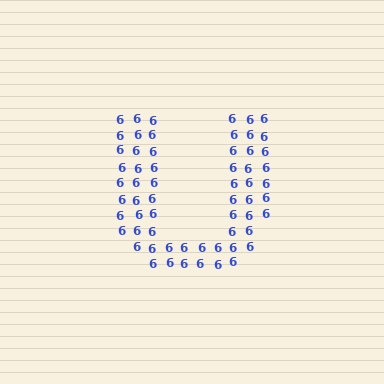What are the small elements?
The small elements are digit 6's.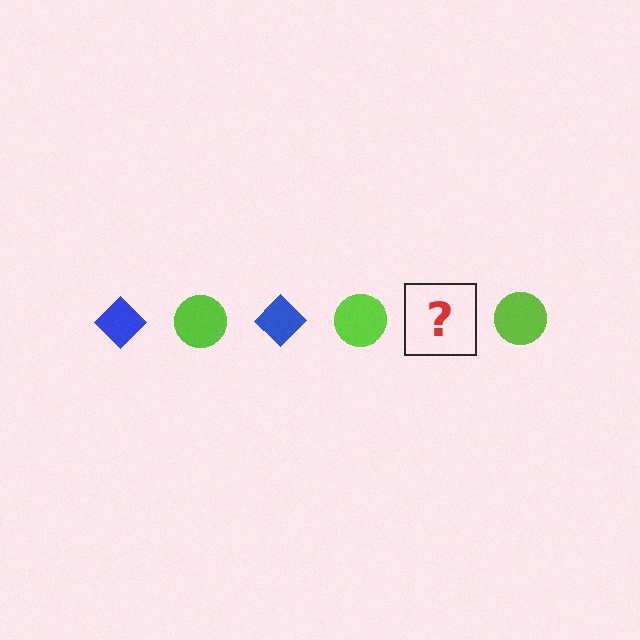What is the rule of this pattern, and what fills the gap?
The rule is that the pattern alternates between blue diamond and lime circle. The gap should be filled with a blue diamond.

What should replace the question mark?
The question mark should be replaced with a blue diamond.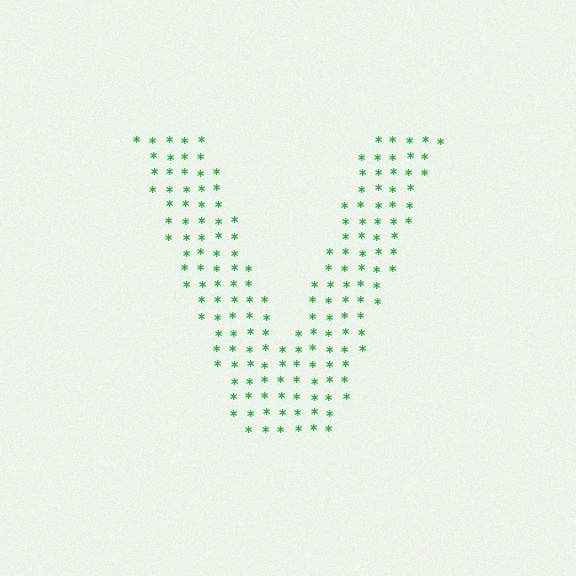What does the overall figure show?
The overall figure shows the letter V.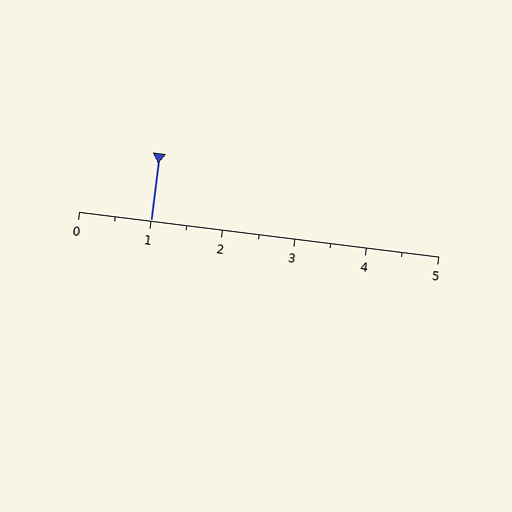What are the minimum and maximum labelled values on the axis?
The axis runs from 0 to 5.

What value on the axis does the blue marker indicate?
The marker indicates approximately 1.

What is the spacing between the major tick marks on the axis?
The major ticks are spaced 1 apart.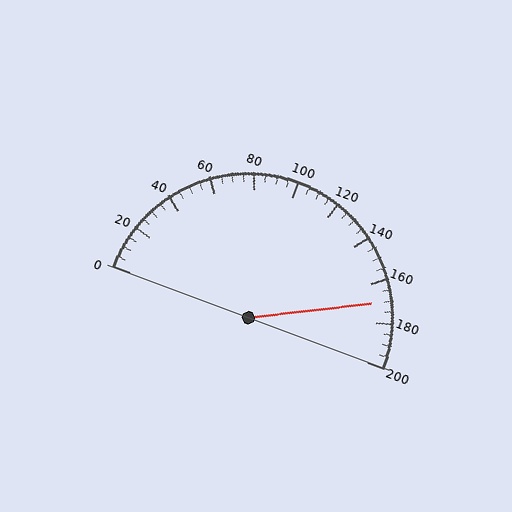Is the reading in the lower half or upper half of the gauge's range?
The reading is in the upper half of the range (0 to 200).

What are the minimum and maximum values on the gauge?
The gauge ranges from 0 to 200.